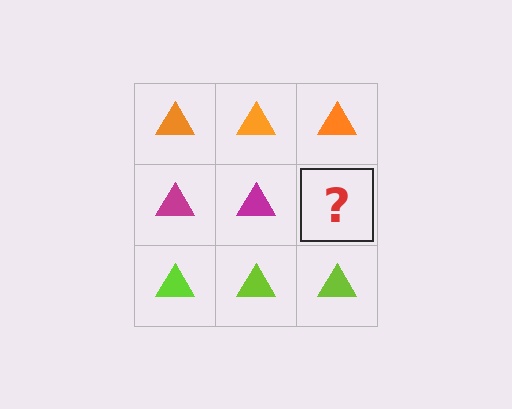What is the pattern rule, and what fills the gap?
The rule is that each row has a consistent color. The gap should be filled with a magenta triangle.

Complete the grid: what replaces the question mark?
The question mark should be replaced with a magenta triangle.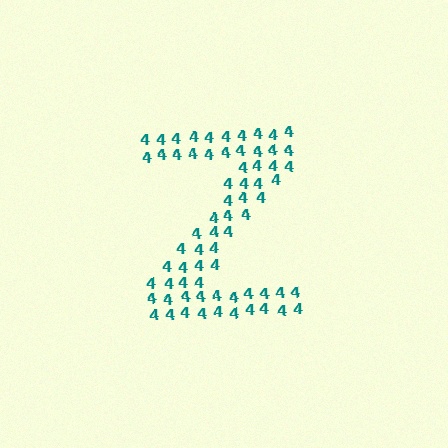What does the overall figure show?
The overall figure shows the letter Z.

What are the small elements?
The small elements are digit 4's.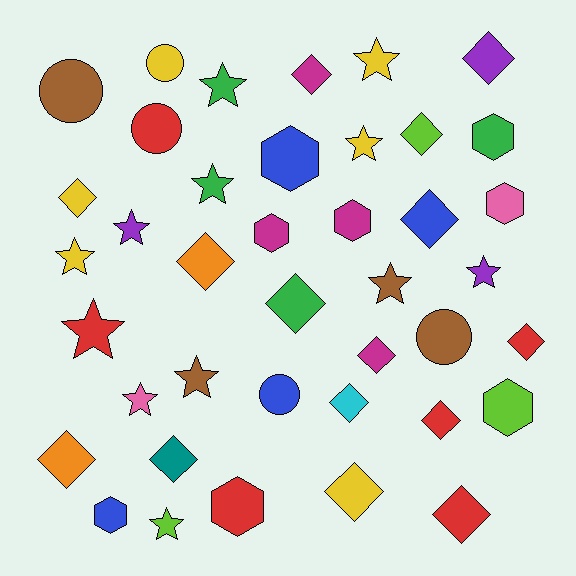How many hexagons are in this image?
There are 8 hexagons.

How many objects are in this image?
There are 40 objects.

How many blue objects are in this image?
There are 4 blue objects.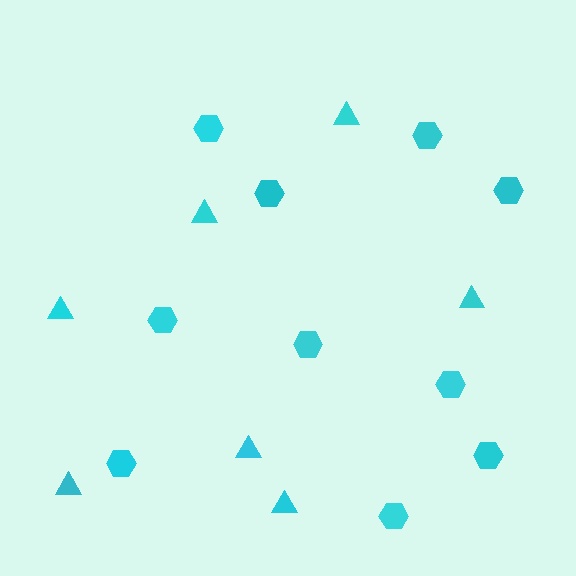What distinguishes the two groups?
There are 2 groups: one group of hexagons (10) and one group of triangles (7).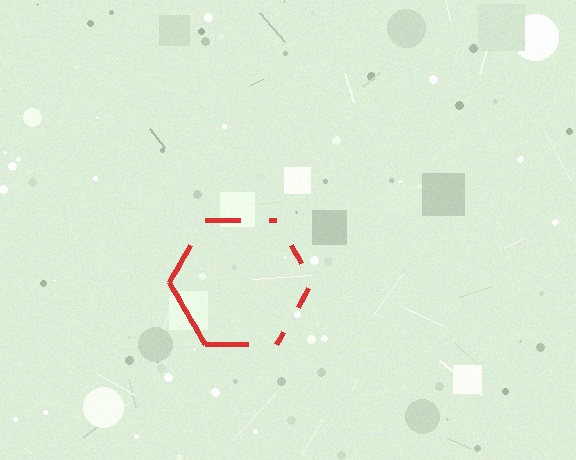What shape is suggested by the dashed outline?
The dashed outline suggests a hexagon.